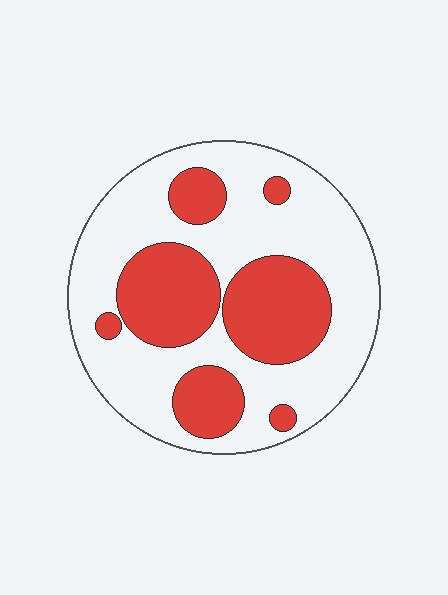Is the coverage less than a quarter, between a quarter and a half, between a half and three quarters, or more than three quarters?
Between a quarter and a half.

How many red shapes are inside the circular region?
7.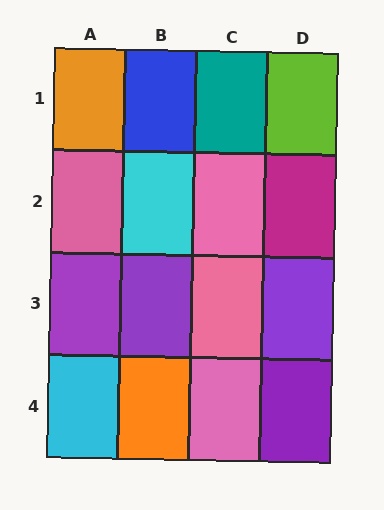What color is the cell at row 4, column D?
Purple.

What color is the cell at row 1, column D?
Lime.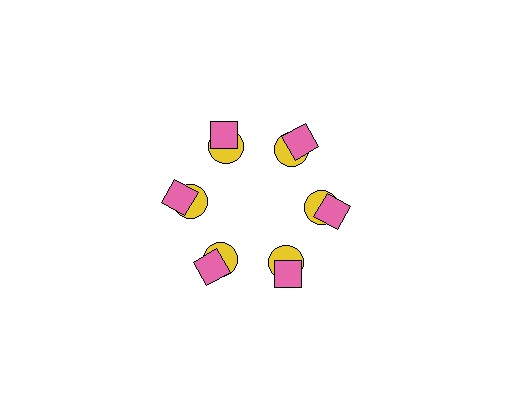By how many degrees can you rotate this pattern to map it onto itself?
The pattern maps onto itself every 60 degrees of rotation.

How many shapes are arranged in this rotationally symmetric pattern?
There are 12 shapes, arranged in 6 groups of 2.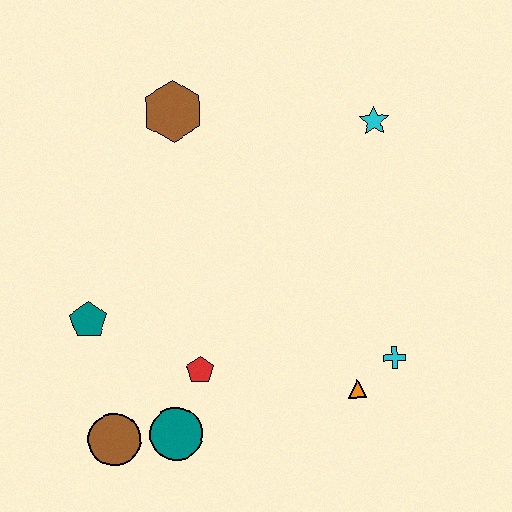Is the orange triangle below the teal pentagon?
Yes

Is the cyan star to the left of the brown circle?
No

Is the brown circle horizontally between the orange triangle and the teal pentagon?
Yes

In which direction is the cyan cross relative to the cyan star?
The cyan cross is below the cyan star.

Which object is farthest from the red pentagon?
The cyan star is farthest from the red pentagon.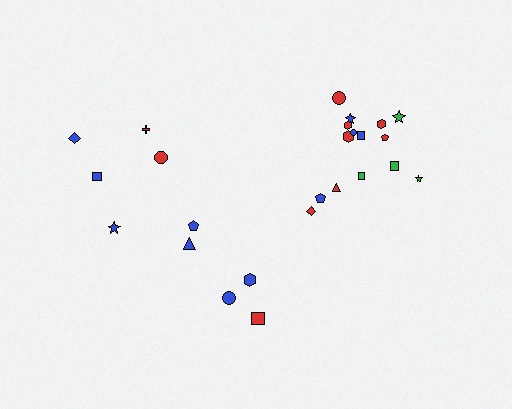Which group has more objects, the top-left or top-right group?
The top-right group.